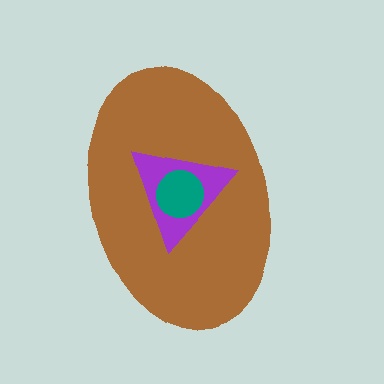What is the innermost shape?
The teal circle.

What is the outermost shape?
The brown ellipse.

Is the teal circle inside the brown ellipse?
Yes.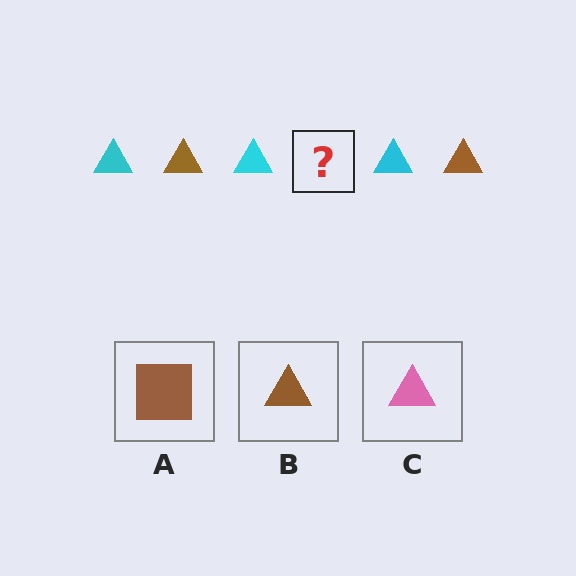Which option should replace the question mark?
Option B.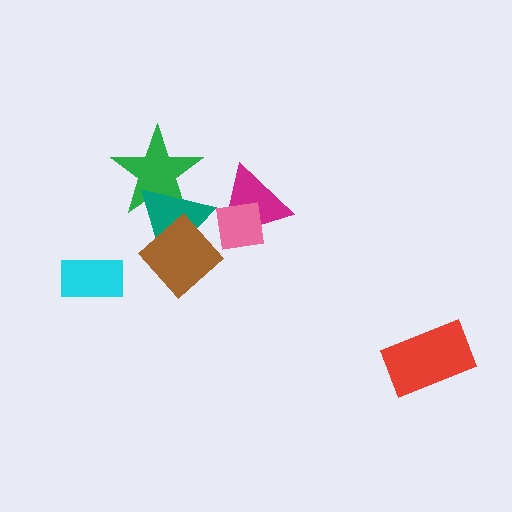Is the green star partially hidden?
Yes, it is partially covered by another shape.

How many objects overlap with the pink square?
2 objects overlap with the pink square.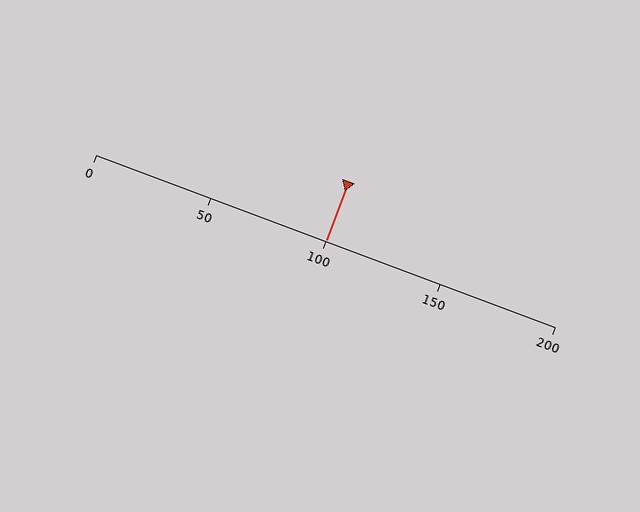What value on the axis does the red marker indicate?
The marker indicates approximately 100.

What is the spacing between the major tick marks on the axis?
The major ticks are spaced 50 apart.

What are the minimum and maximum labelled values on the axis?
The axis runs from 0 to 200.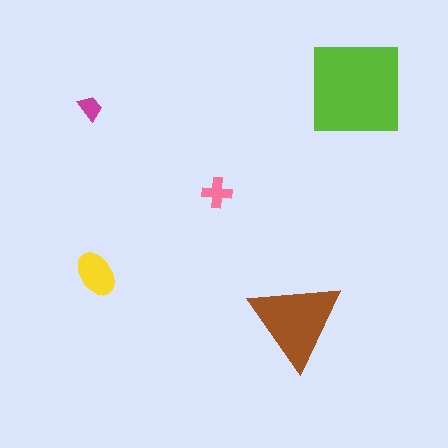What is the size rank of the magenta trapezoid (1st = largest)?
5th.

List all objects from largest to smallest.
The lime square, the brown triangle, the yellow ellipse, the pink cross, the magenta trapezoid.